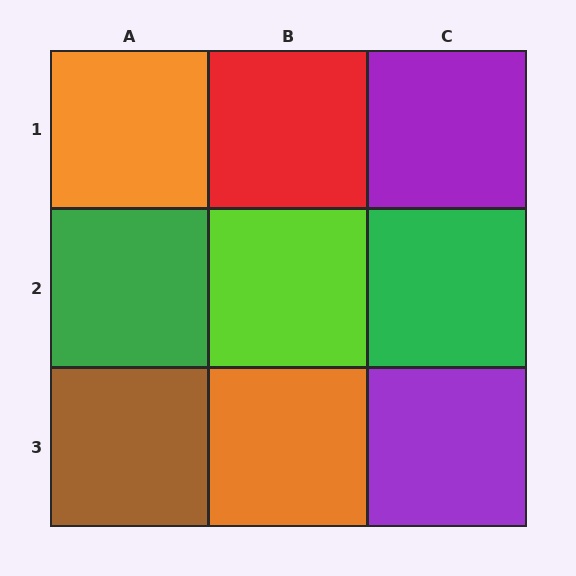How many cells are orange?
2 cells are orange.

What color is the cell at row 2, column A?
Green.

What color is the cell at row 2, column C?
Green.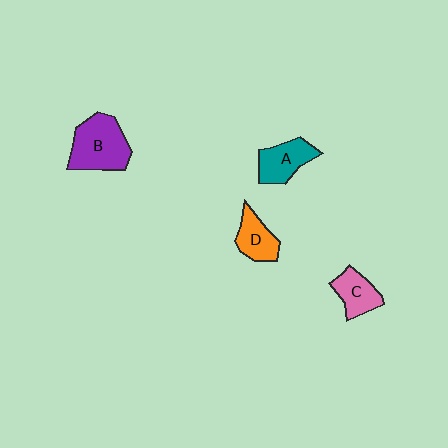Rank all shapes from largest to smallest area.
From largest to smallest: B (purple), A (teal), C (pink), D (orange).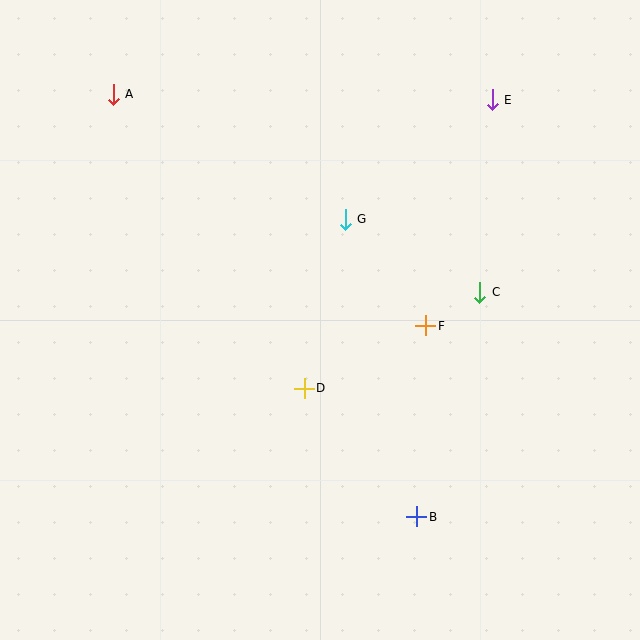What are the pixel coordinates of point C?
Point C is at (480, 292).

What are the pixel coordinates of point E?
Point E is at (492, 100).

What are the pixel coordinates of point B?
Point B is at (417, 517).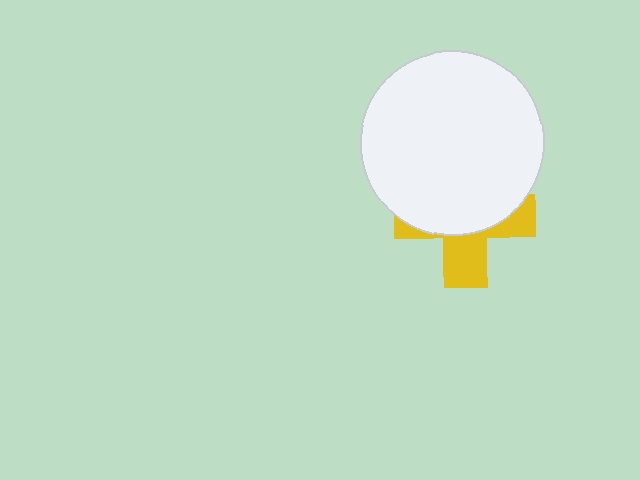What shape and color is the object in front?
The object in front is a white circle.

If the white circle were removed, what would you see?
You would see the complete yellow cross.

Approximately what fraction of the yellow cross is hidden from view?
Roughly 61% of the yellow cross is hidden behind the white circle.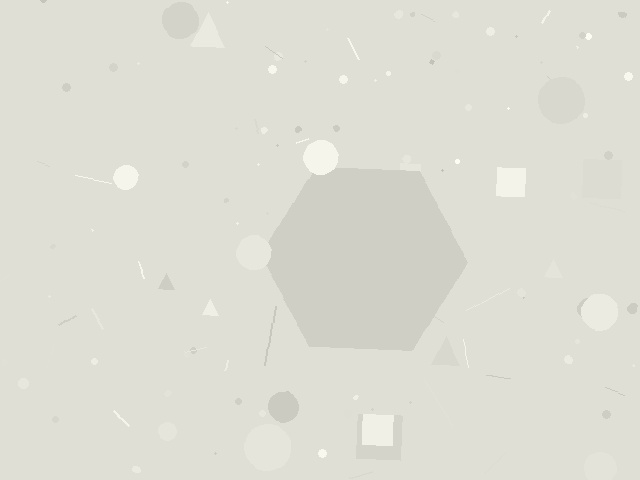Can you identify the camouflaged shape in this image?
The camouflaged shape is a hexagon.